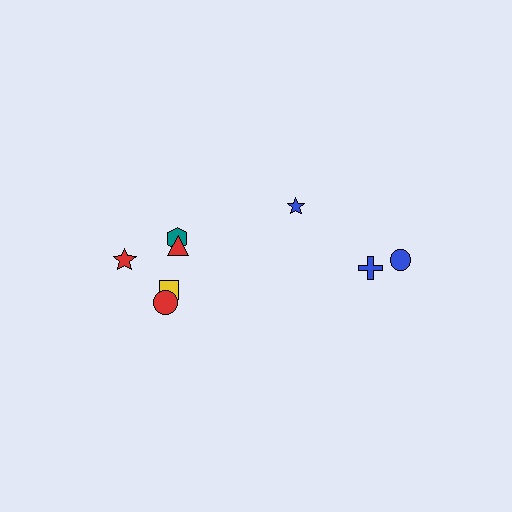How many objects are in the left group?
There are 5 objects.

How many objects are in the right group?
There are 3 objects.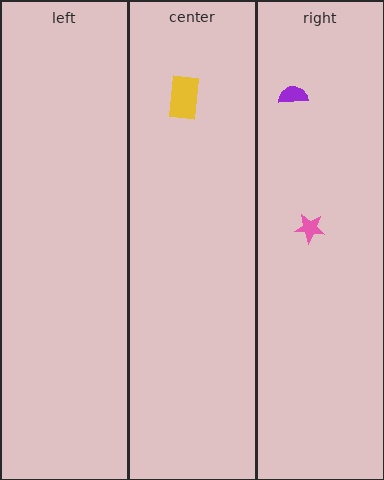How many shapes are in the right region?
2.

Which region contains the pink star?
The right region.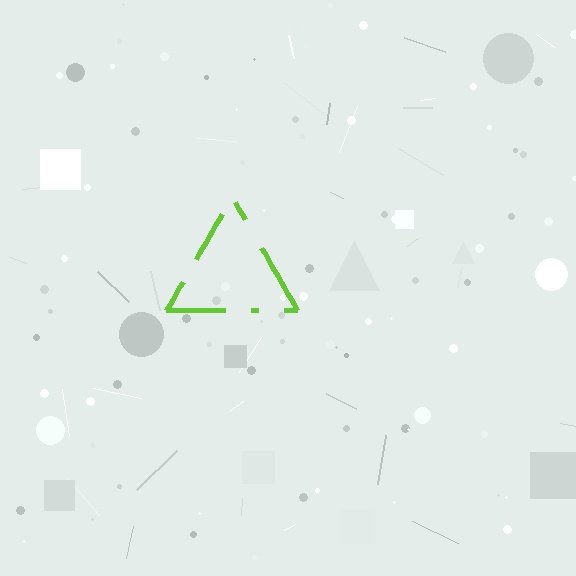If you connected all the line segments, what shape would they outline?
They would outline a triangle.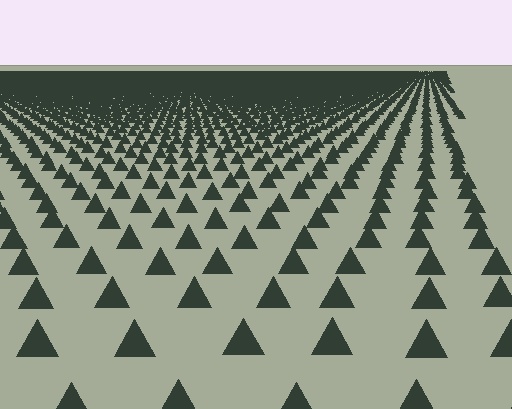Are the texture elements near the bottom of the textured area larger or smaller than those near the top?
Larger. Near the bottom, elements are closer to the viewer and appear at a bigger on-screen size.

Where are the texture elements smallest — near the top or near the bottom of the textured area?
Near the top.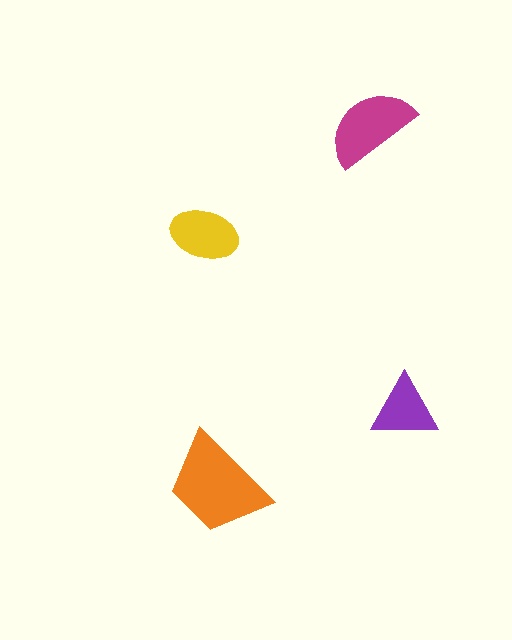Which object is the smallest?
The purple triangle.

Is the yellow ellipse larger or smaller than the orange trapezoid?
Smaller.